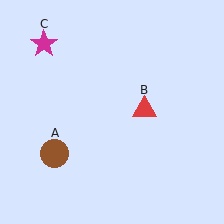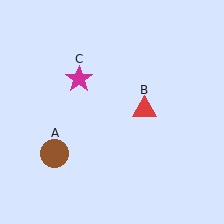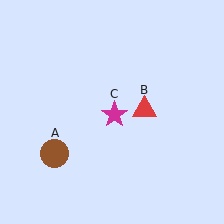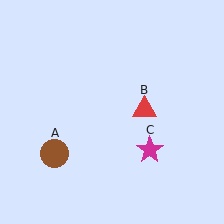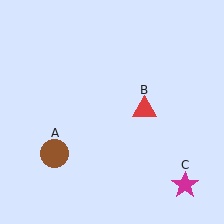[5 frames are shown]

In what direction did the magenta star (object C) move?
The magenta star (object C) moved down and to the right.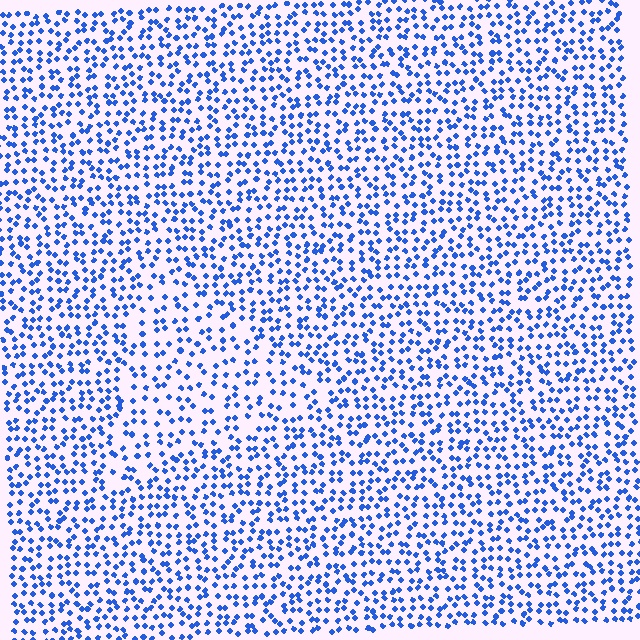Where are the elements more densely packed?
The elements are more densely packed outside the triangle boundary.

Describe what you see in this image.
The image contains small blue elements arranged at two different densities. A triangle-shaped region is visible where the elements are less densely packed than the surrounding area.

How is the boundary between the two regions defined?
The boundary is defined by a change in element density (approximately 1.5x ratio). All elements are the same color, size, and shape.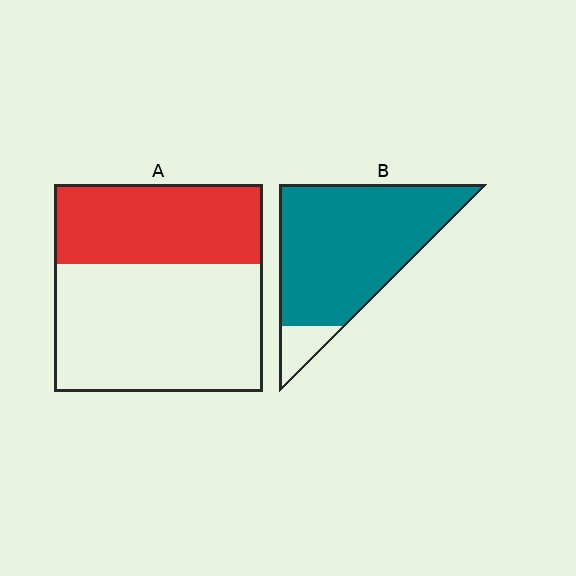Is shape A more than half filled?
No.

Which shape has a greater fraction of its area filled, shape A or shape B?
Shape B.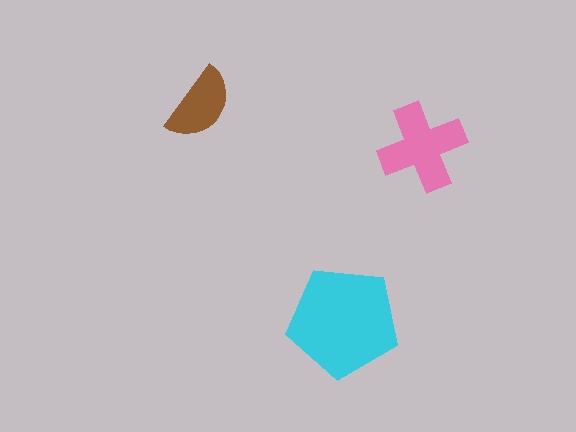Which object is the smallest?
The brown semicircle.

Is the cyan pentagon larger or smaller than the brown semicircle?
Larger.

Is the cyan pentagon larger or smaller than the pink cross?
Larger.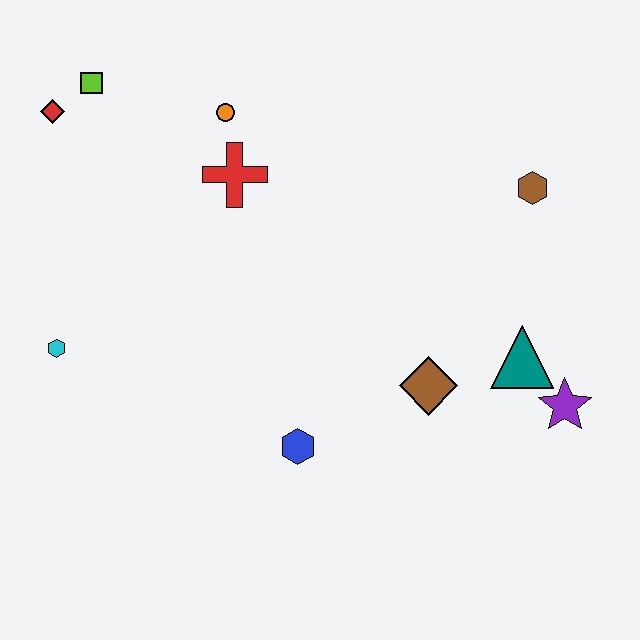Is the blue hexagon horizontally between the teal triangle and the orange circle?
Yes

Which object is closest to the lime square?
The red diamond is closest to the lime square.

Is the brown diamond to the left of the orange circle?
No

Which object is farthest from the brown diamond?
The red diamond is farthest from the brown diamond.